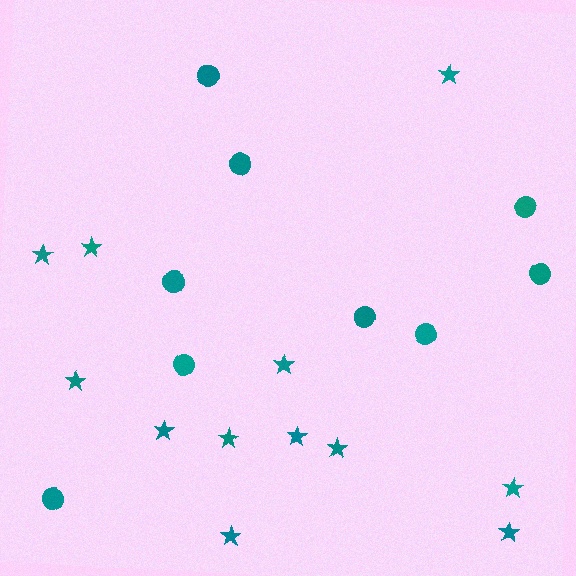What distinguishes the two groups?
There are 2 groups: one group of circles (9) and one group of stars (12).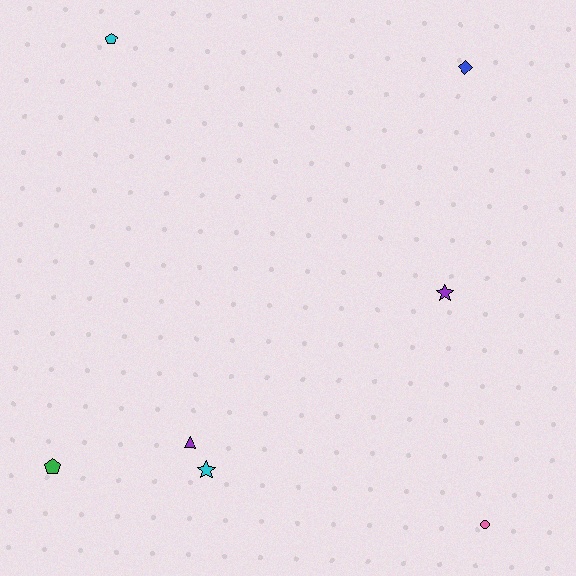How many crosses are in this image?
There are no crosses.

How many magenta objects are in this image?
There are no magenta objects.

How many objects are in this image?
There are 7 objects.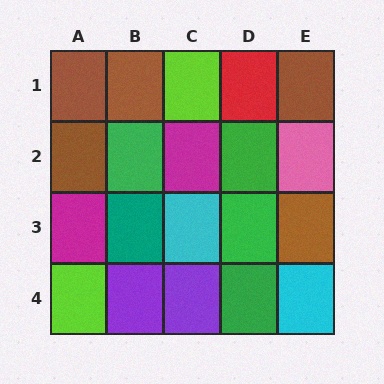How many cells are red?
1 cell is red.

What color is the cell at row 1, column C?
Lime.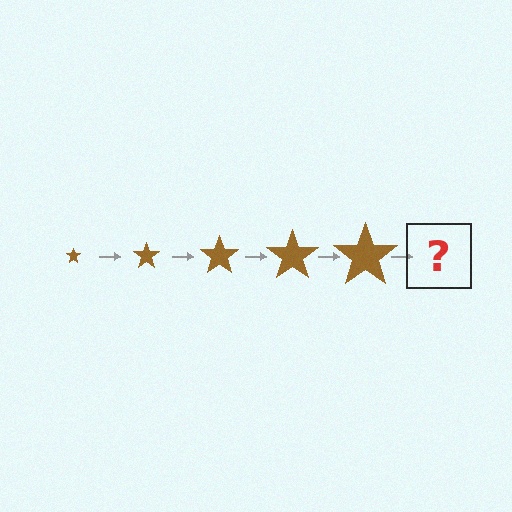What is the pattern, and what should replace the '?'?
The pattern is that the star gets progressively larger each step. The '?' should be a brown star, larger than the previous one.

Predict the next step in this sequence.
The next step is a brown star, larger than the previous one.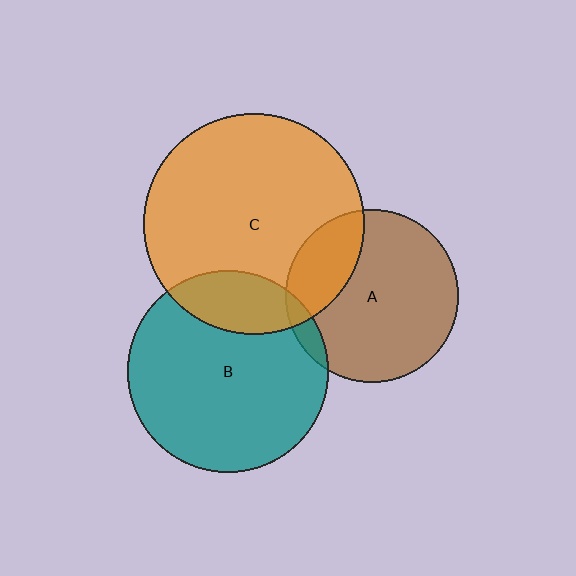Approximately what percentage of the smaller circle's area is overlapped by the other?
Approximately 20%.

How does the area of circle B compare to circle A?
Approximately 1.3 times.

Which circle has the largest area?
Circle C (orange).